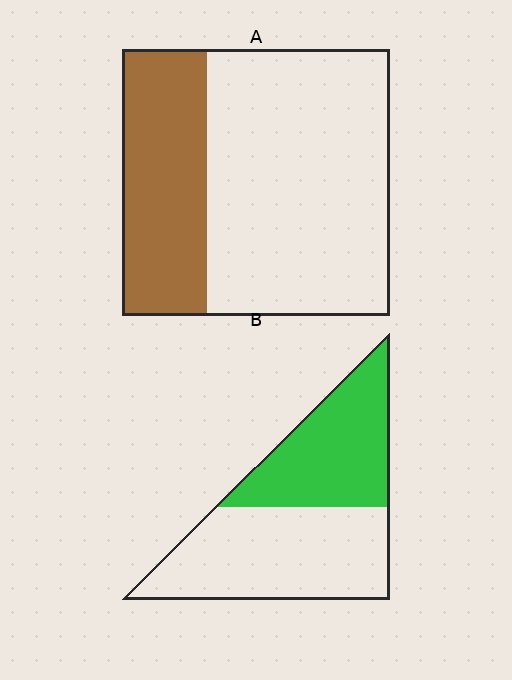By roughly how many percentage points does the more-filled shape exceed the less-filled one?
By roughly 10 percentage points (B over A).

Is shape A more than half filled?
No.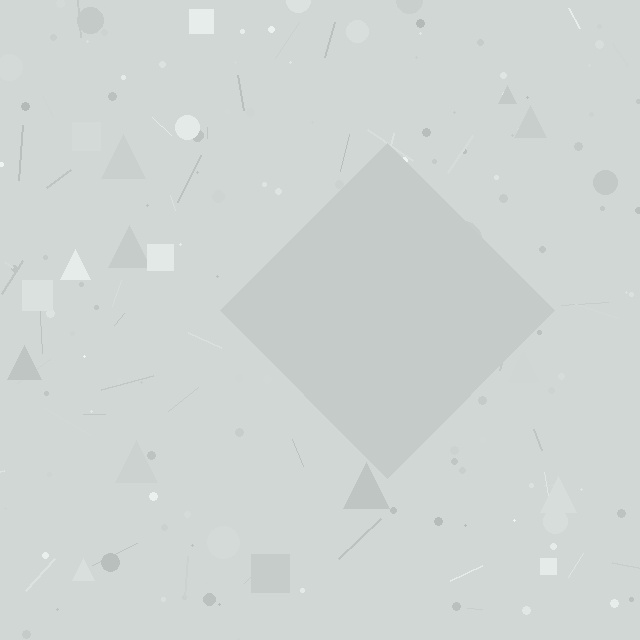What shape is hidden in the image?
A diamond is hidden in the image.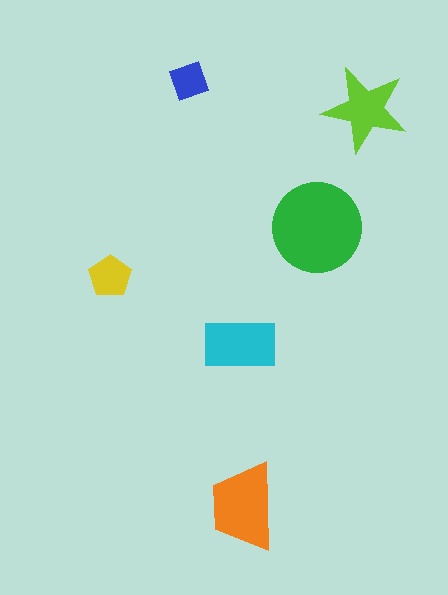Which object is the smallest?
The blue diamond.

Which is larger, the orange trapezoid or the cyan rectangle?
The orange trapezoid.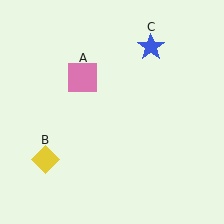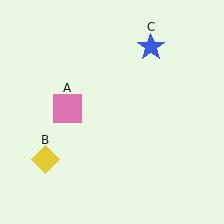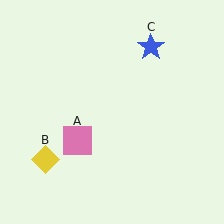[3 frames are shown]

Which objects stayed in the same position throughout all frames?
Yellow diamond (object B) and blue star (object C) remained stationary.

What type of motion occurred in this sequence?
The pink square (object A) rotated counterclockwise around the center of the scene.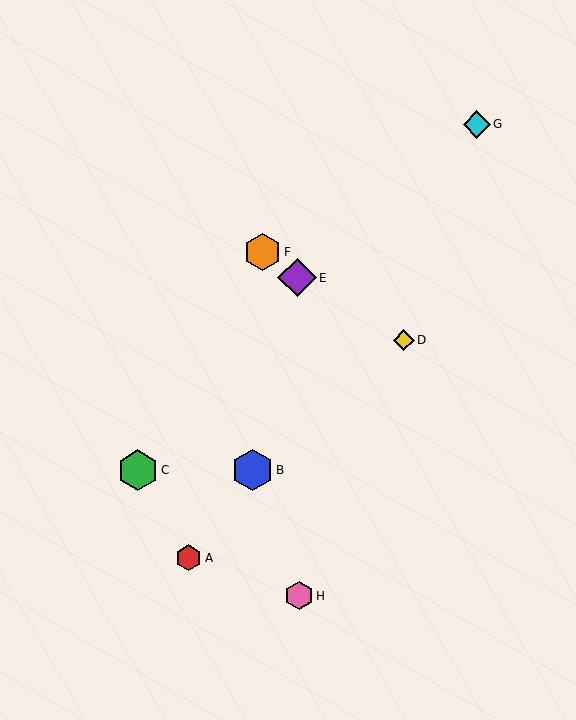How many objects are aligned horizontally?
2 objects (B, C) are aligned horizontally.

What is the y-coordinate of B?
Object B is at y≈470.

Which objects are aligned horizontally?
Objects B, C are aligned horizontally.